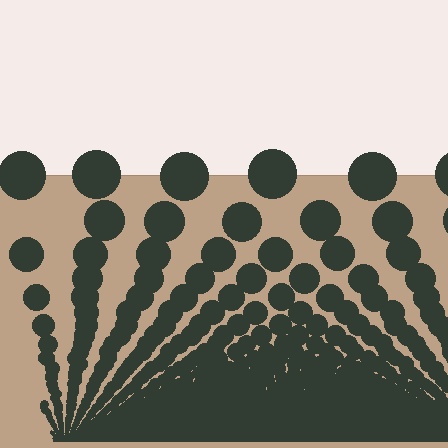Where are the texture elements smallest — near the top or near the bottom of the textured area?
Near the bottom.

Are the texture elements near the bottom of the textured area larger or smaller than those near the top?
Smaller. The gradient is inverted — elements near the bottom are smaller and denser.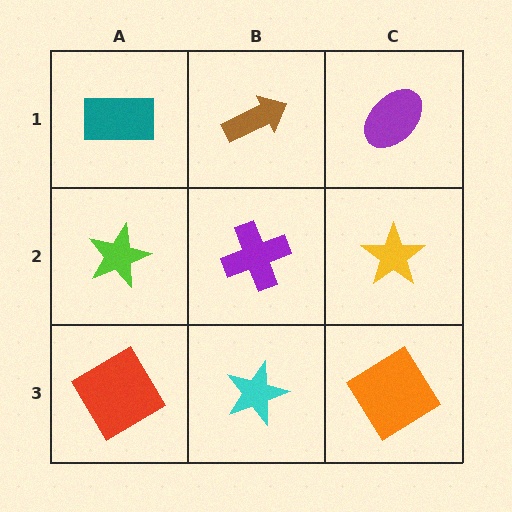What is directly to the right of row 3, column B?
An orange diamond.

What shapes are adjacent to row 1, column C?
A yellow star (row 2, column C), a brown arrow (row 1, column B).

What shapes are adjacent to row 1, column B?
A purple cross (row 2, column B), a teal rectangle (row 1, column A), a purple ellipse (row 1, column C).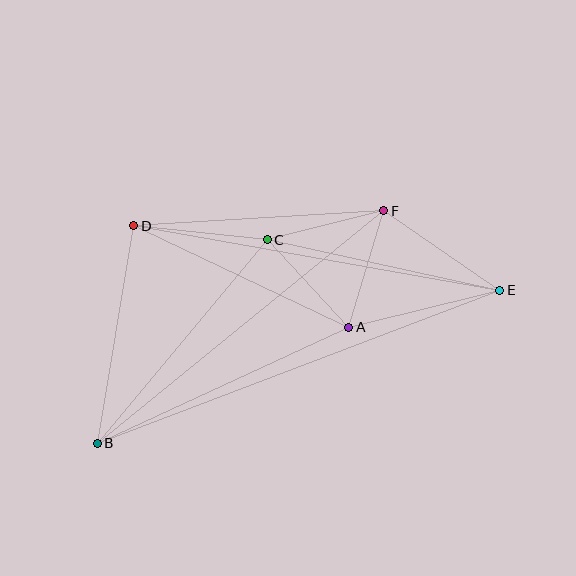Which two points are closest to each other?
Points A and C are closest to each other.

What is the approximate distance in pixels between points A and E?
The distance between A and E is approximately 155 pixels.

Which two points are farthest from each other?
Points B and E are farthest from each other.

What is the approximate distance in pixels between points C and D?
The distance between C and D is approximately 134 pixels.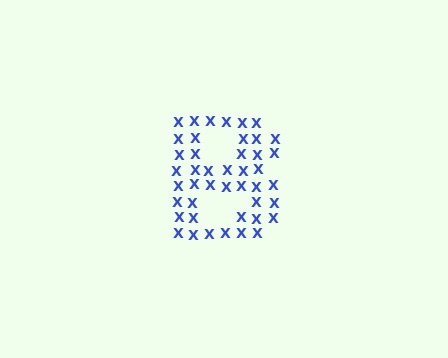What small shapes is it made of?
It is made of small letter X's.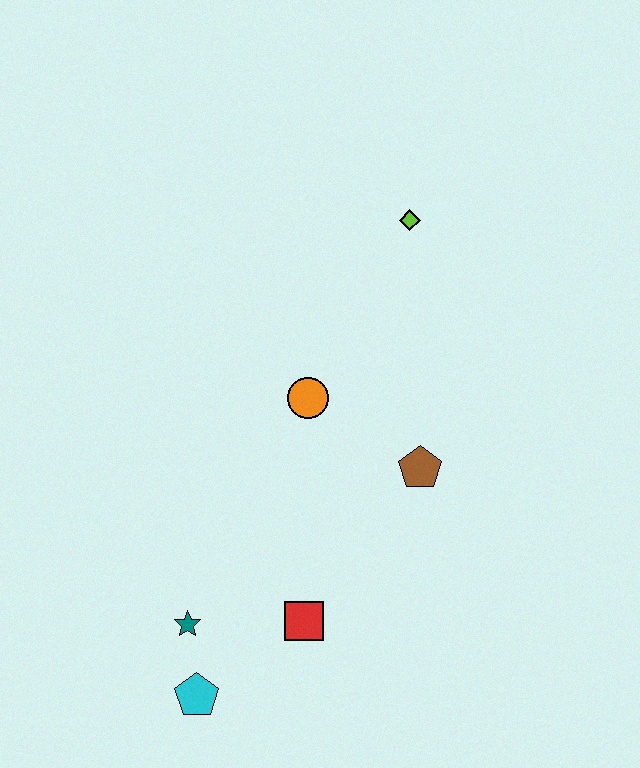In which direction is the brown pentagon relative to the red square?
The brown pentagon is above the red square.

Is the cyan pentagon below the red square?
Yes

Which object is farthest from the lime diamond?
The cyan pentagon is farthest from the lime diamond.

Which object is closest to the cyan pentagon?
The teal star is closest to the cyan pentagon.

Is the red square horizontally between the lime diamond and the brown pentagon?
No